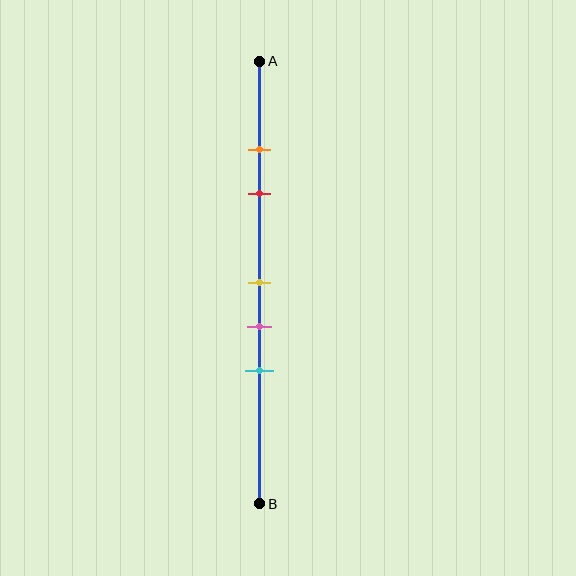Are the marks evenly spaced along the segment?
No, the marks are not evenly spaced.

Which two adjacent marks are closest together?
The orange and red marks are the closest adjacent pair.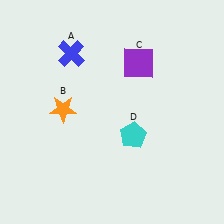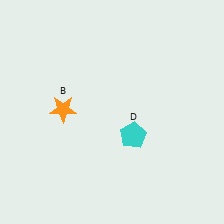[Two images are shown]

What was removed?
The blue cross (A), the purple square (C) were removed in Image 2.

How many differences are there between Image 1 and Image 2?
There are 2 differences between the two images.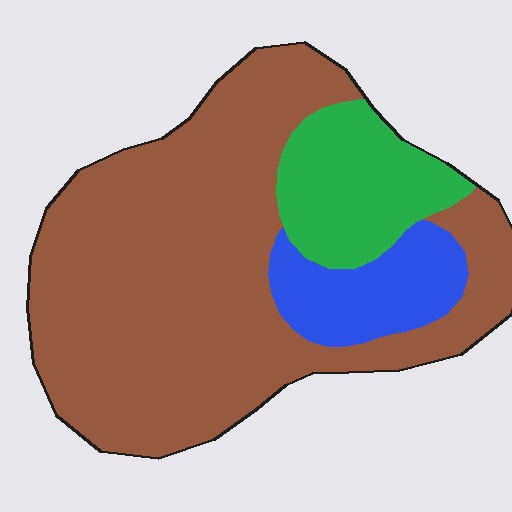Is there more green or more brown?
Brown.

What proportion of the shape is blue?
Blue covers 12% of the shape.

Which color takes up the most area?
Brown, at roughly 70%.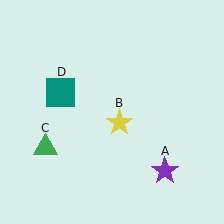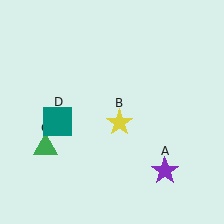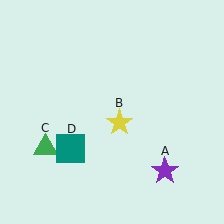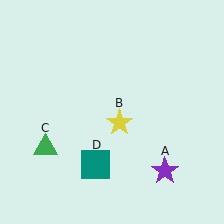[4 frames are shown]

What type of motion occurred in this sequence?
The teal square (object D) rotated counterclockwise around the center of the scene.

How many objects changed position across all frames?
1 object changed position: teal square (object D).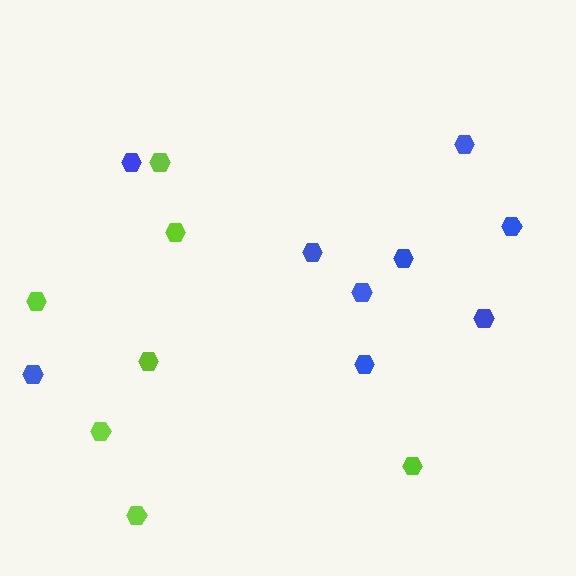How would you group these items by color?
There are 2 groups: one group of lime hexagons (7) and one group of blue hexagons (9).